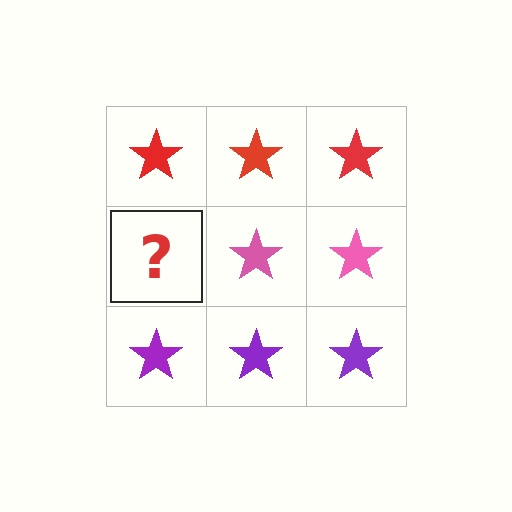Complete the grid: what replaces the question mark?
The question mark should be replaced with a pink star.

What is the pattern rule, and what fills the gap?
The rule is that each row has a consistent color. The gap should be filled with a pink star.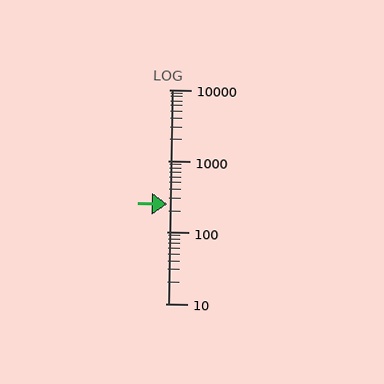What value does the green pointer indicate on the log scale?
The pointer indicates approximately 250.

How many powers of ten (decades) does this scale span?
The scale spans 3 decades, from 10 to 10000.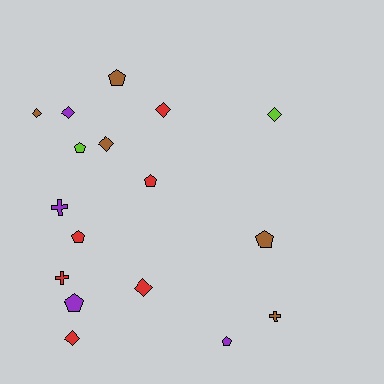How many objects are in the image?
There are 17 objects.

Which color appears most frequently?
Red, with 6 objects.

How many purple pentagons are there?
There are 2 purple pentagons.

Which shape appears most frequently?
Pentagon, with 7 objects.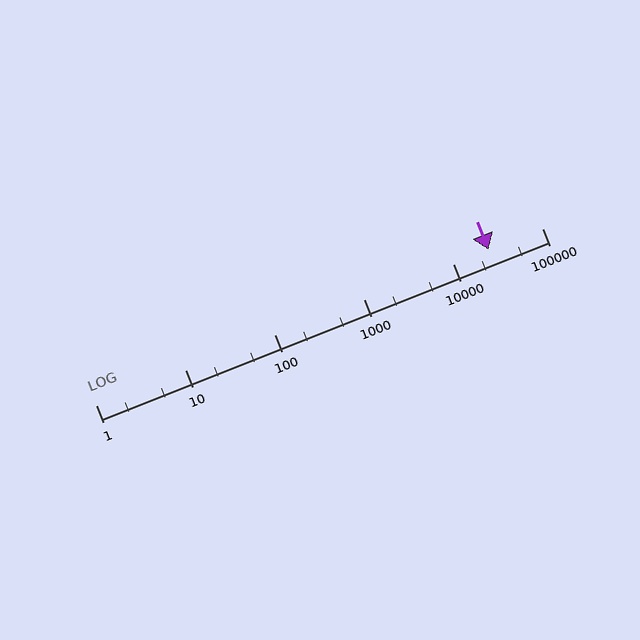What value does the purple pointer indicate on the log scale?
The pointer indicates approximately 25000.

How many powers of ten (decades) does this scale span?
The scale spans 5 decades, from 1 to 100000.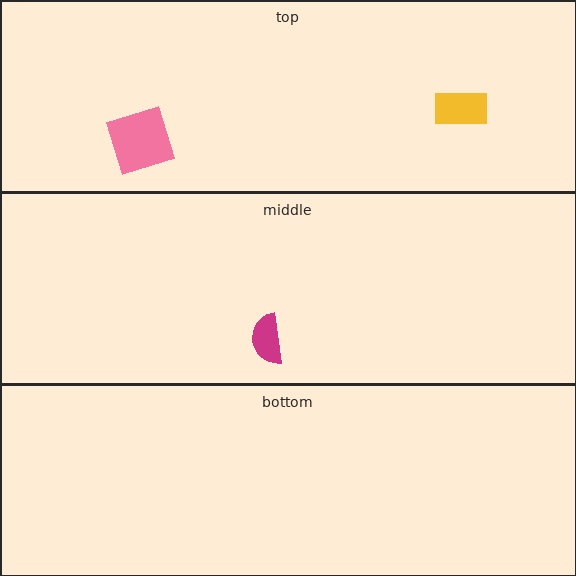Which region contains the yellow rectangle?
The top region.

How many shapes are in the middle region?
1.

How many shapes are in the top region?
2.